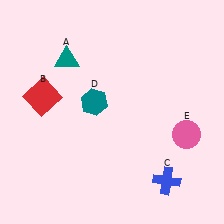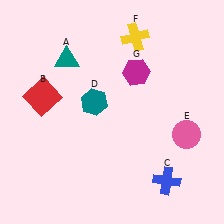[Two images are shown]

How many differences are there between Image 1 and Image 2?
There are 2 differences between the two images.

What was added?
A yellow cross (F), a magenta hexagon (G) were added in Image 2.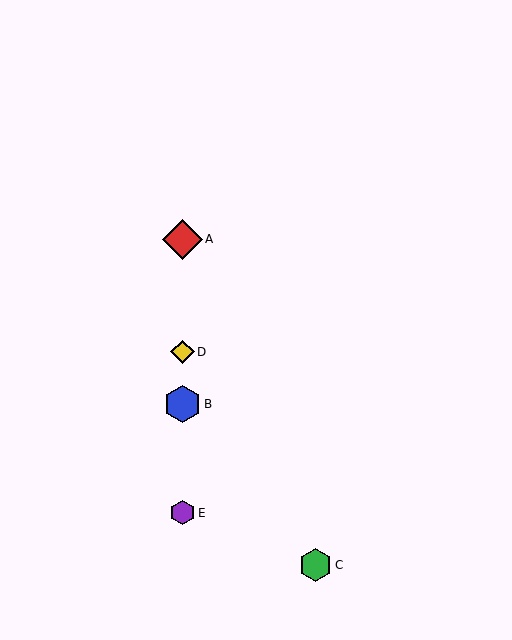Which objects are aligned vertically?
Objects A, B, D, E are aligned vertically.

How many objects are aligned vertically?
4 objects (A, B, D, E) are aligned vertically.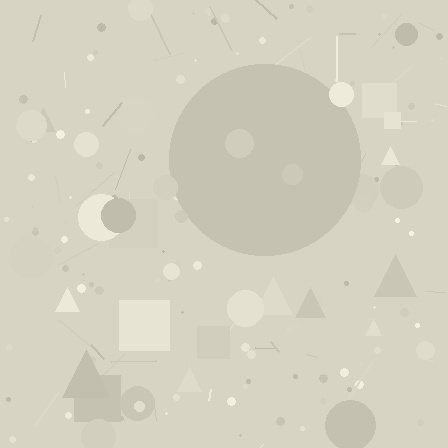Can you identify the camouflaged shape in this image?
The camouflaged shape is a circle.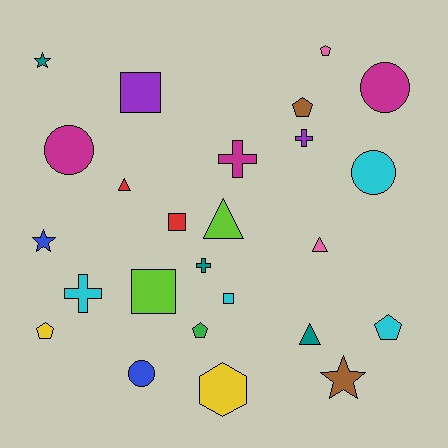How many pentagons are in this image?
There are 5 pentagons.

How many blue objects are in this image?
There are 2 blue objects.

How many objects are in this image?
There are 25 objects.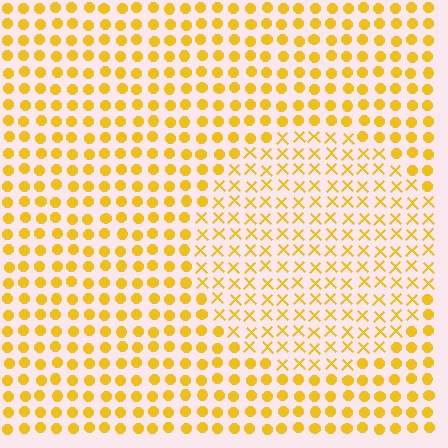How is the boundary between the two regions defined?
The boundary is defined by a change in element shape: X marks inside vs. circles outside. All elements share the same color and spacing.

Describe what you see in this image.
The image is filled with small yellow elements arranged in a uniform grid. A circle-shaped region contains X marks, while the surrounding area contains circles. The boundary is defined purely by the change in element shape.